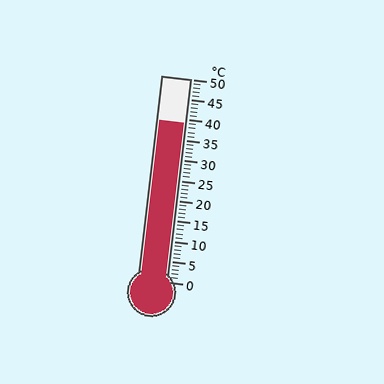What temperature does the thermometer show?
The thermometer shows approximately 39°C.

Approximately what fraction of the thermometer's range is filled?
The thermometer is filled to approximately 80% of its range.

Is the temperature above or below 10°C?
The temperature is above 10°C.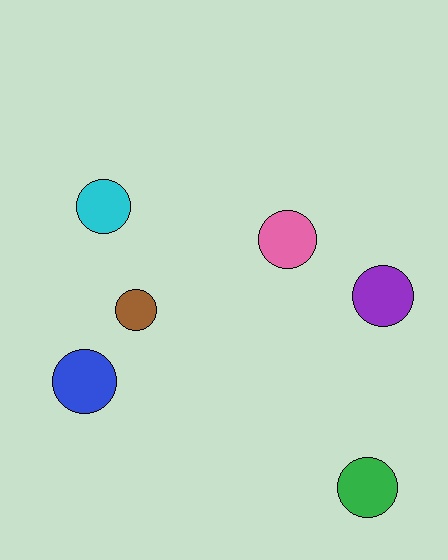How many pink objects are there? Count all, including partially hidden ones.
There is 1 pink object.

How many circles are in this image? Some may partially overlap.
There are 6 circles.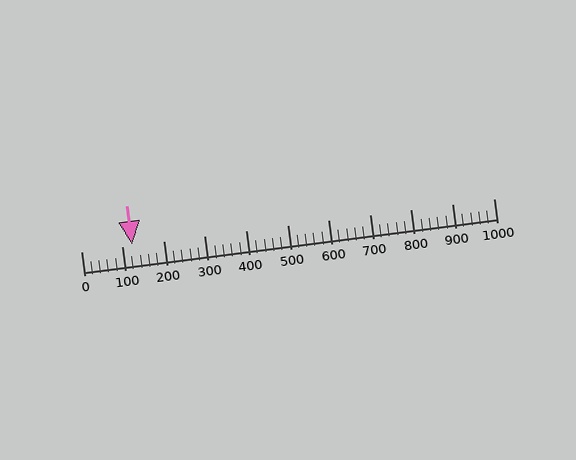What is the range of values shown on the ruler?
The ruler shows values from 0 to 1000.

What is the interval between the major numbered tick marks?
The major tick marks are spaced 100 units apart.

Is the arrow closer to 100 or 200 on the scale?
The arrow is closer to 100.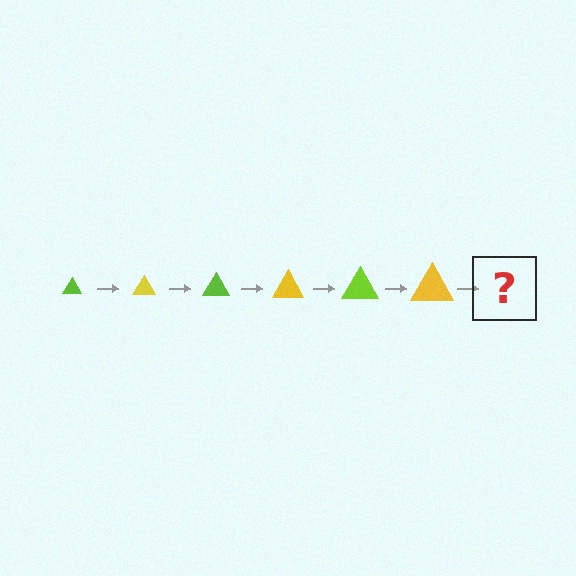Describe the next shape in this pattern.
It should be a lime triangle, larger than the previous one.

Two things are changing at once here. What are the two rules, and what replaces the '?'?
The two rules are that the triangle grows larger each step and the color cycles through lime and yellow. The '?' should be a lime triangle, larger than the previous one.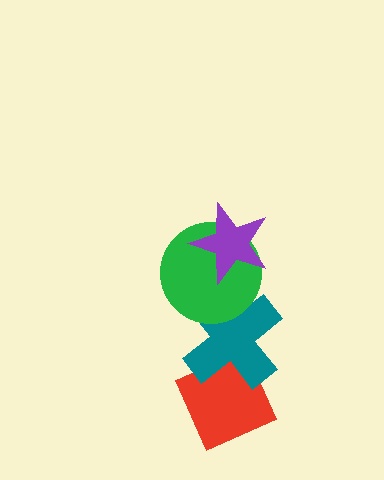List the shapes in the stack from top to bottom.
From top to bottom: the purple star, the green circle, the teal cross, the red diamond.